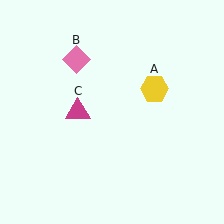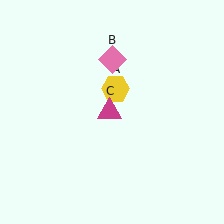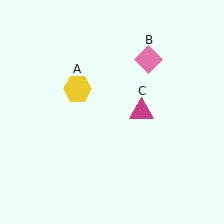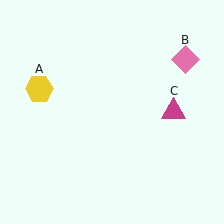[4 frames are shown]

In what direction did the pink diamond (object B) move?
The pink diamond (object B) moved right.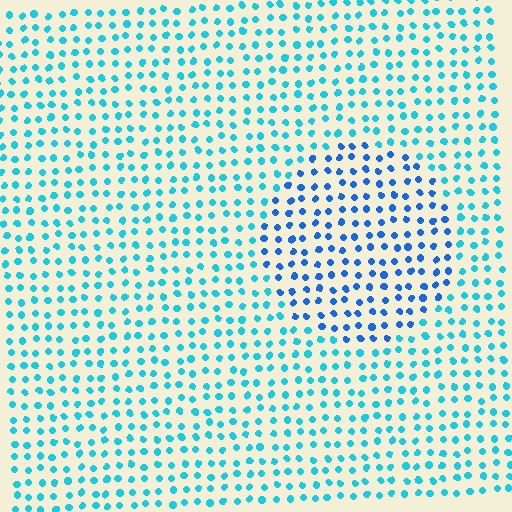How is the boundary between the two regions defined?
The boundary is defined purely by a slight shift in hue (about 31 degrees). Spacing, size, and orientation are identical on both sides.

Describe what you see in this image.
The image is filled with small cyan elements in a uniform arrangement. A circle-shaped region is visible where the elements are tinted to a slightly different hue, forming a subtle color boundary.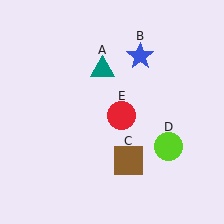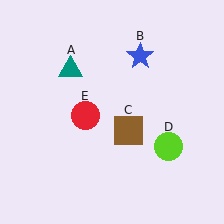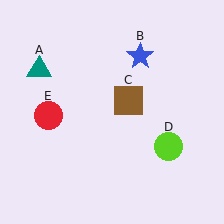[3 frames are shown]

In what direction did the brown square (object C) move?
The brown square (object C) moved up.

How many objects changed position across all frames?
3 objects changed position: teal triangle (object A), brown square (object C), red circle (object E).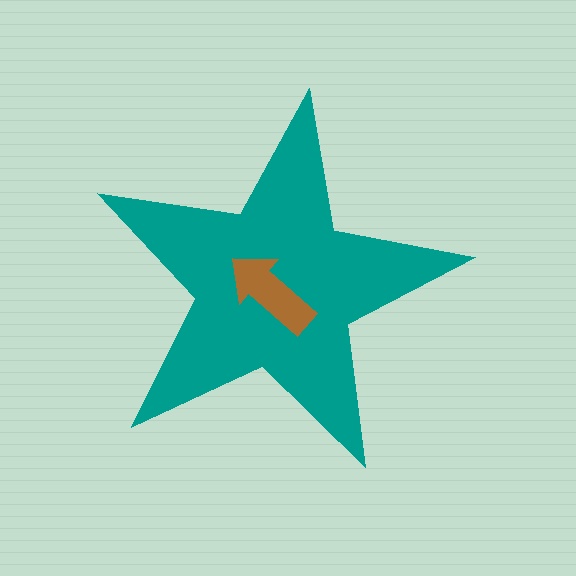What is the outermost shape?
The teal star.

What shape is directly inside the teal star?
The brown arrow.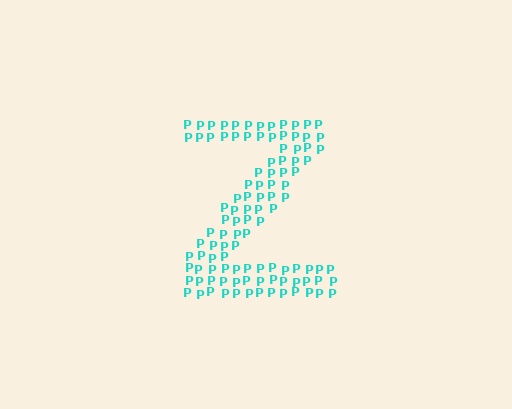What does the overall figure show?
The overall figure shows the letter Z.